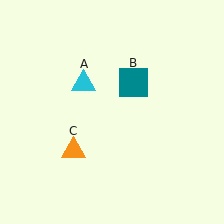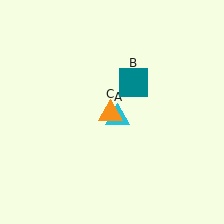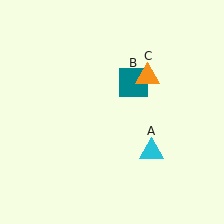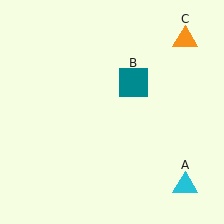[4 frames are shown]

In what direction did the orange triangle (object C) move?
The orange triangle (object C) moved up and to the right.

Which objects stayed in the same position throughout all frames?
Teal square (object B) remained stationary.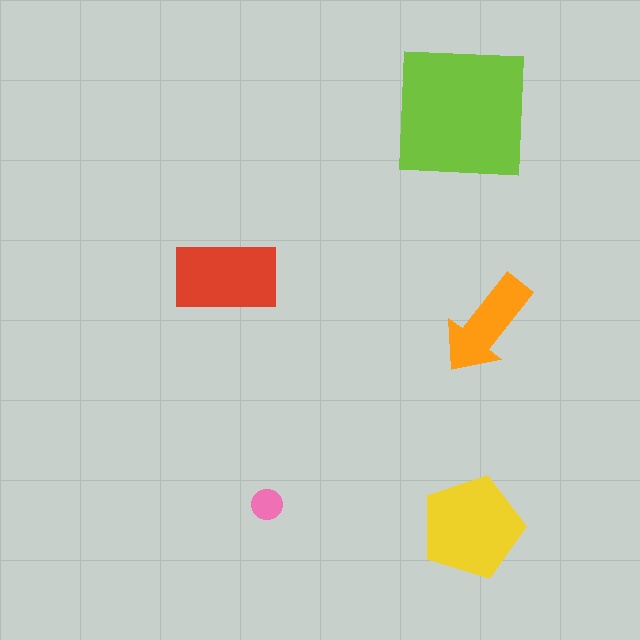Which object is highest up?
The lime square is topmost.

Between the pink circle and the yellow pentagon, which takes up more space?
The yellow pentagon.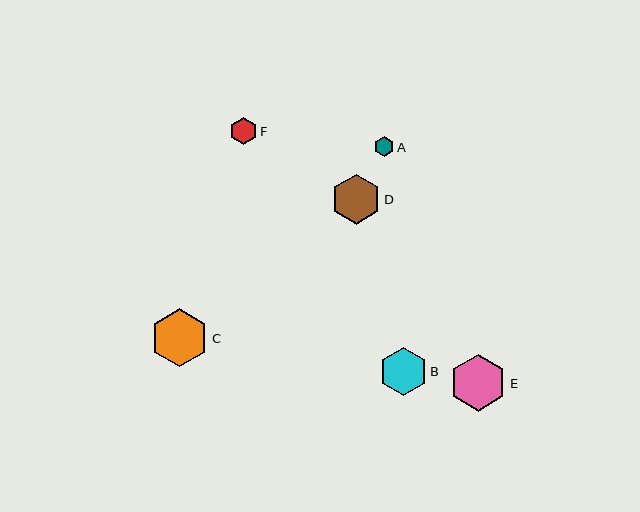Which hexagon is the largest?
Hexagon C is the largest with a size of approximately 58 pixels.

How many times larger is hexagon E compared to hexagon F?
Hexagon E is approximately 2.1 times the size of hexagon F.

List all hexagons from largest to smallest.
From largest to smallest: C, E, D, B, F, A.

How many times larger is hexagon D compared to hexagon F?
Hexagon D is approximately 1.9 times the size of hexagon F.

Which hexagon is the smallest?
Hexagon A is the smallest with a size of approximately 20 pixels.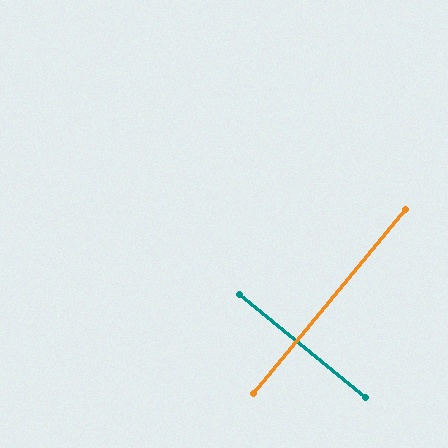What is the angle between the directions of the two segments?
Approximately 90 degrees.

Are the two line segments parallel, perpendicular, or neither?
Perpendicular — they meet at approximately 90°.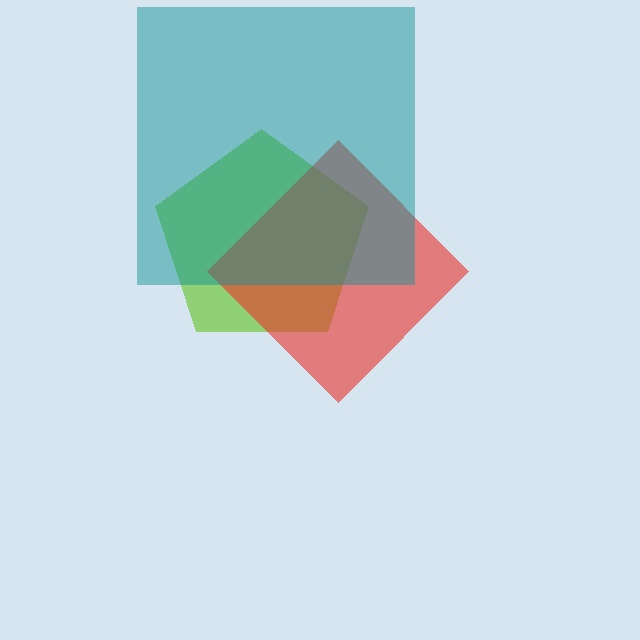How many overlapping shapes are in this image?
There are 3 overlapping shapes in the image.